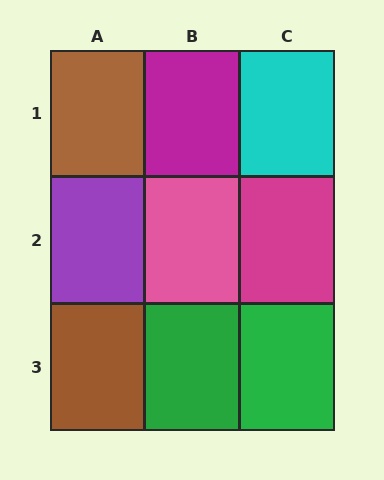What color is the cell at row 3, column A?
Brown.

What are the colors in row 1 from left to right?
Brown, magenta, cyan.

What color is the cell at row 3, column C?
Green.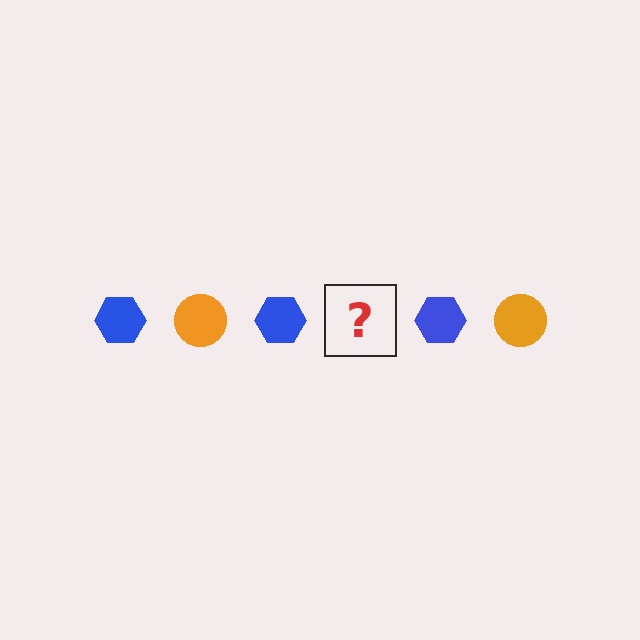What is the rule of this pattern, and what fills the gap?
The rule is that the pattern alternates between blue hexagon and orange circle. The gap should be filled with an orange circle.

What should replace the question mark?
The question mark should be replaced with an orange circle.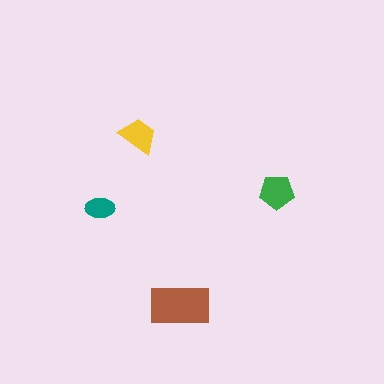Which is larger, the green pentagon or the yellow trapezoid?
The green pentagon.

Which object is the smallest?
The teal ellipse.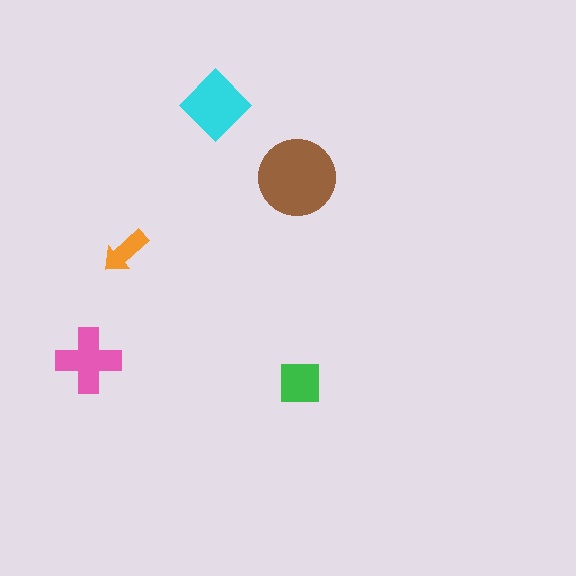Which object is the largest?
The brown circle.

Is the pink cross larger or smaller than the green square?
Larger.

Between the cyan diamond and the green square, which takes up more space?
The cyan diamond.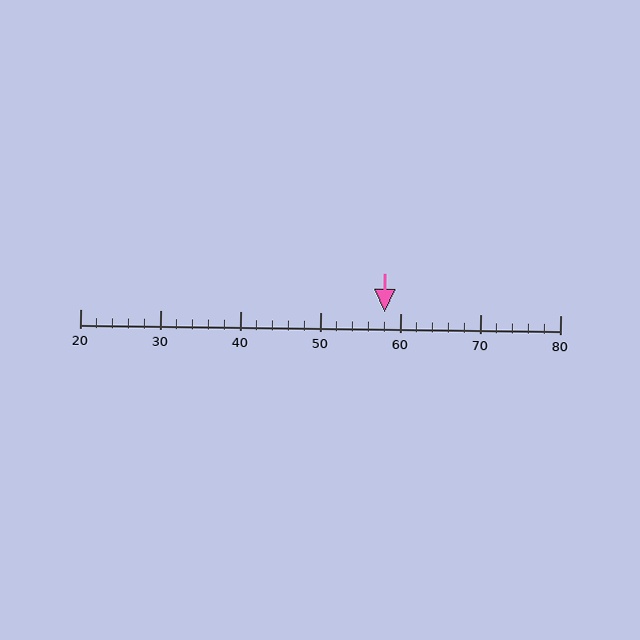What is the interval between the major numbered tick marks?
The major tick marks are spaced 10 units apart.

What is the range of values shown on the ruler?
The ruler shows values from 20 to 80.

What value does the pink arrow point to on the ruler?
The pink arrow points to approximately 58.